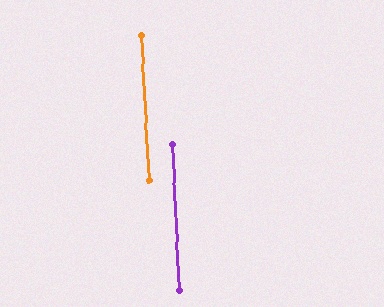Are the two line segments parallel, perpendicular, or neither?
Parallel — their directions differ by only 0.4°.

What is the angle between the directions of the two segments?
Approximately 0 degrees.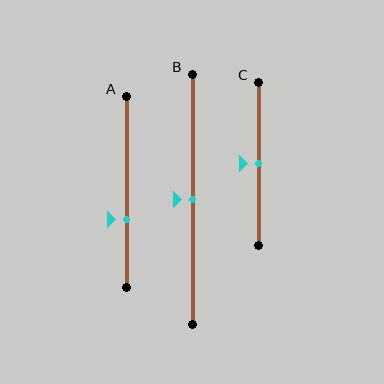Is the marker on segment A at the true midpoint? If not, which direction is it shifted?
No, the marker on segment A is shifted downward by about 14% of the segment length.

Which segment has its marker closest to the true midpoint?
Segment B has its marker closest to the true midpoint.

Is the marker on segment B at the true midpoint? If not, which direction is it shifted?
Yes, the marker on segment B is at the true midpoint.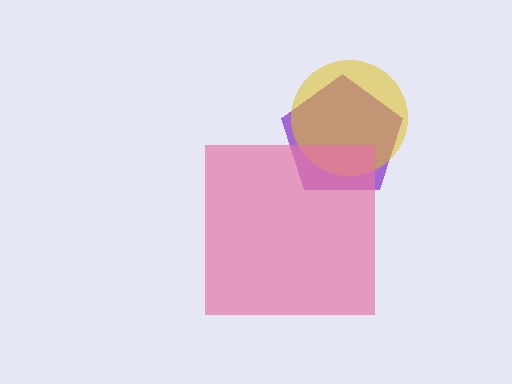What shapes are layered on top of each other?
The layered shapes are: a purple pentagon, a yellow circle, a pink square.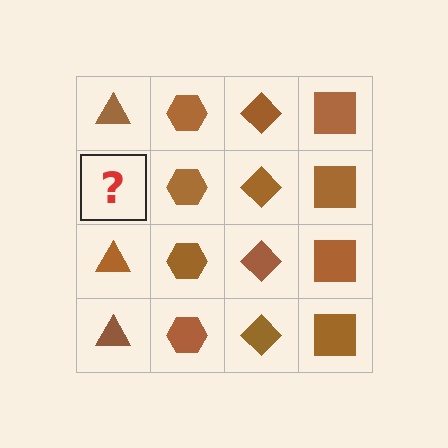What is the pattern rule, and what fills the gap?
The rule is that each column has a consistent shape. The gap should be filled with a brown triangle.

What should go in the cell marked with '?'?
The missing cell should contain a brown triangle.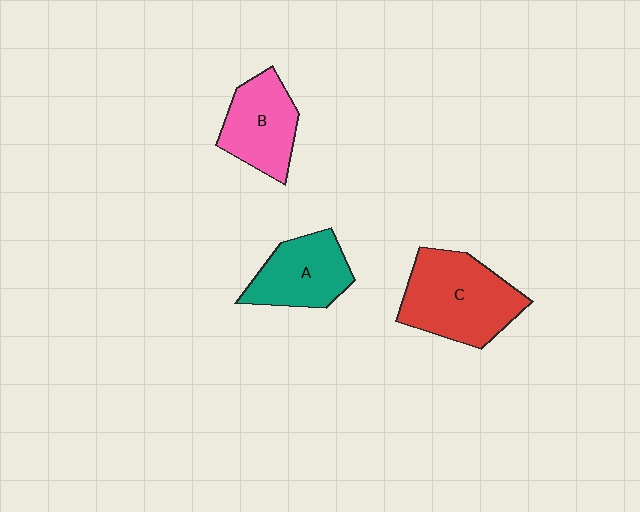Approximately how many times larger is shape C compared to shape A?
Approximately 1.4 times.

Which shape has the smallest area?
Shape A (teal).